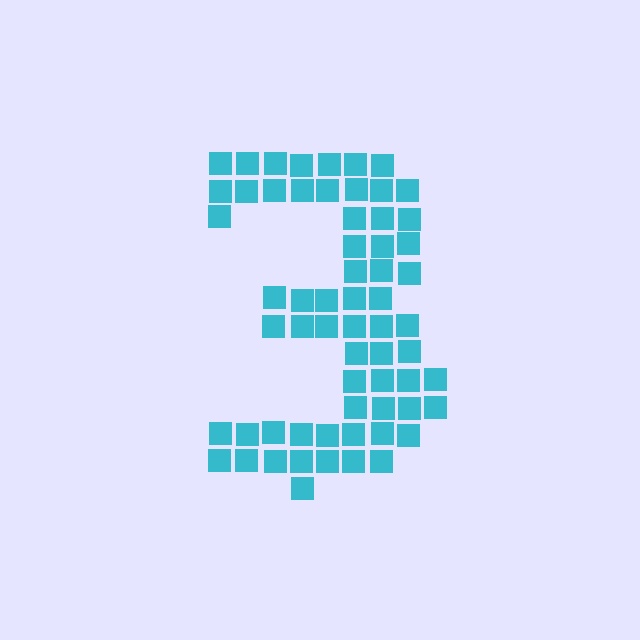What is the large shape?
The large shape is the digit 3.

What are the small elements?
The small elements are squares.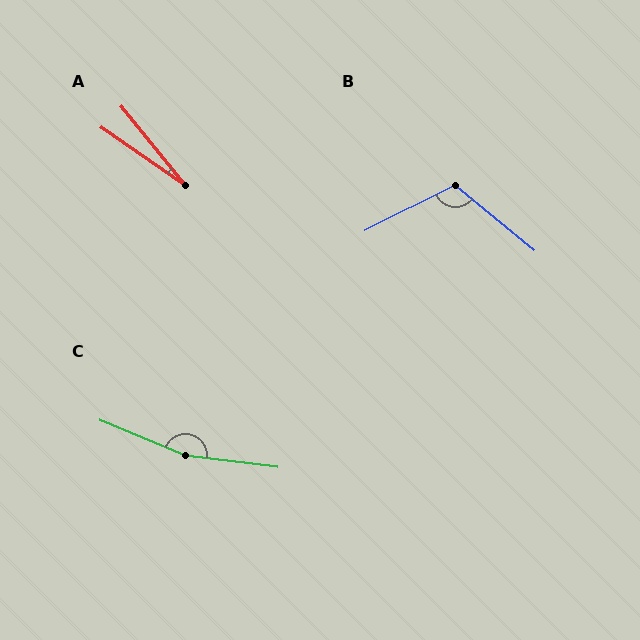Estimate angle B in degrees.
Approximately 114 degrees.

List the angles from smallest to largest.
A (16°), B (114°), C (165°).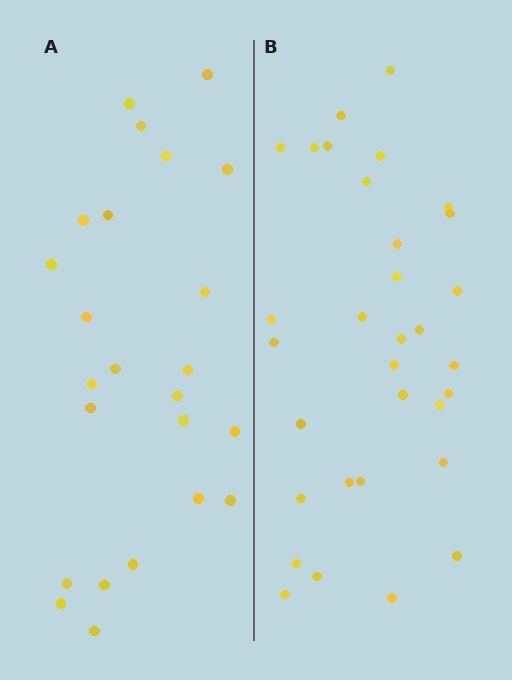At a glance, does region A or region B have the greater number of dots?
Region B (the right region) has more dots.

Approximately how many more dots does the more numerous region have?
Region B has roughly 8 or so more dots than region A.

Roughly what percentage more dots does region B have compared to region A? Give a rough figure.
About 35% more.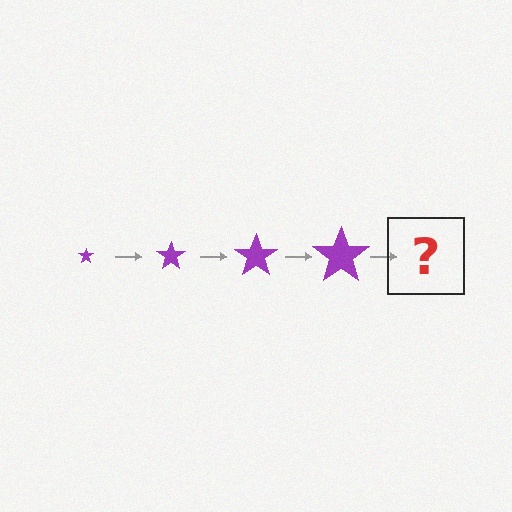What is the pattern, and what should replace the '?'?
The pattern is that the star gets progressively larger each step. The '?' should be a purple star, larger than the previous one.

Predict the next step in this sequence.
The next step is a purple star, larger than the previous one.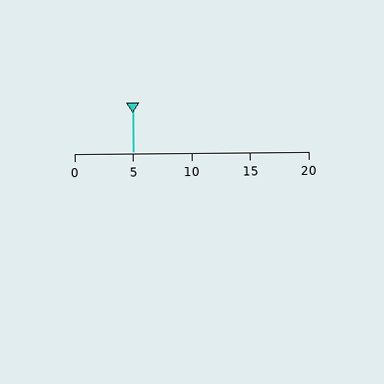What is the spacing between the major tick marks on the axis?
The major ticks are spaced 5 apart.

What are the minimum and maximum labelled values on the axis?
The axis runs from 0 to 20.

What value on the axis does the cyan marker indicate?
The marker indicates approximately 5.